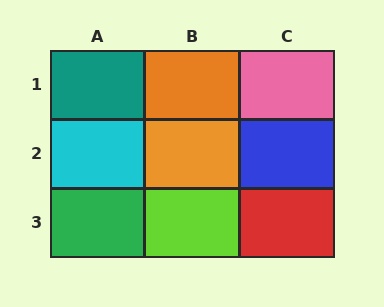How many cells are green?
1 cell is green.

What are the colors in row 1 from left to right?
Teal, orange, pink.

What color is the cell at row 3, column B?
Lime.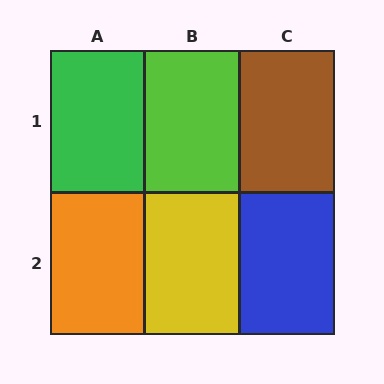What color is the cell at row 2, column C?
Blue.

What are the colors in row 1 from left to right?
Green, lime, brown.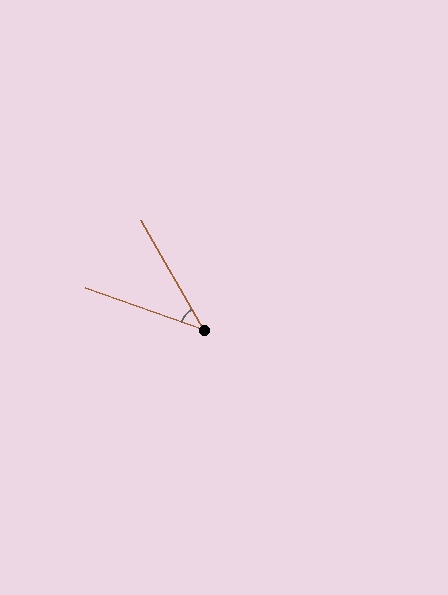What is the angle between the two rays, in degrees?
Approximately 41 degrees.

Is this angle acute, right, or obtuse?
It is acute.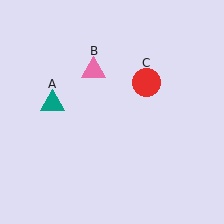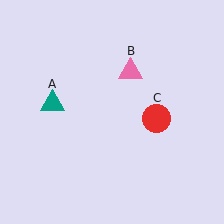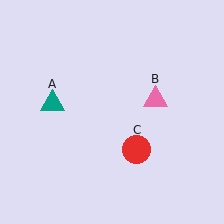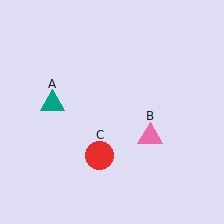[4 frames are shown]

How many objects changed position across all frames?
2 objects changed position: pink triangle (object B), red circle (object C).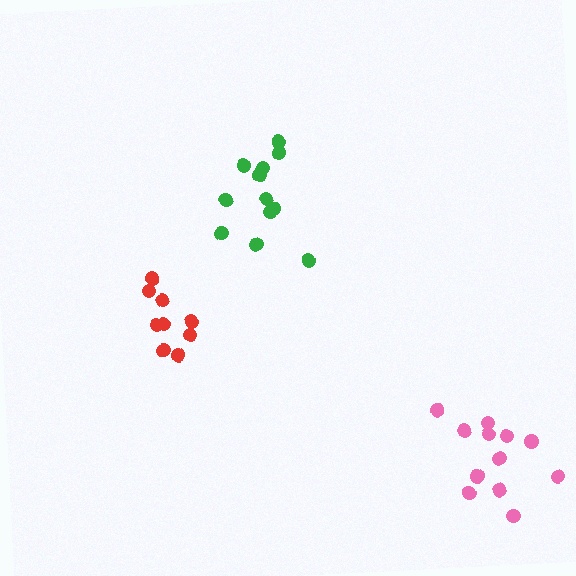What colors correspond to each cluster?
The clusters are colored: red, pink, green.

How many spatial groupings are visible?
There are 3 spatial groupings.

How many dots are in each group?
Group 1: 9 dots, Group 2: 12 dots, Group 3: 12 dots (33 total).